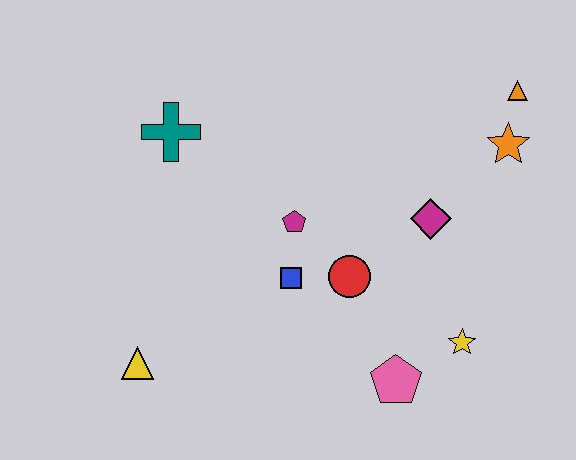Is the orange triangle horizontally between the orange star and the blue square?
No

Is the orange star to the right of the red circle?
Yes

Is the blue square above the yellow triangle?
Yes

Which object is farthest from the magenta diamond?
The yellow triangle is farthest from the magenta diamond.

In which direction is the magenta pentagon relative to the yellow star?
The magenta pentagon is to the left of the yellow star.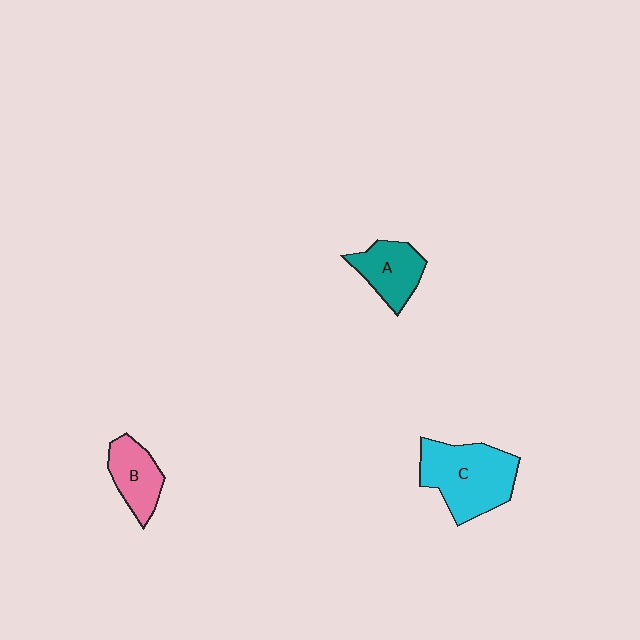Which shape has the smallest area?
Shape B (pink).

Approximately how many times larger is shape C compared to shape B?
Approximately 1.8 times.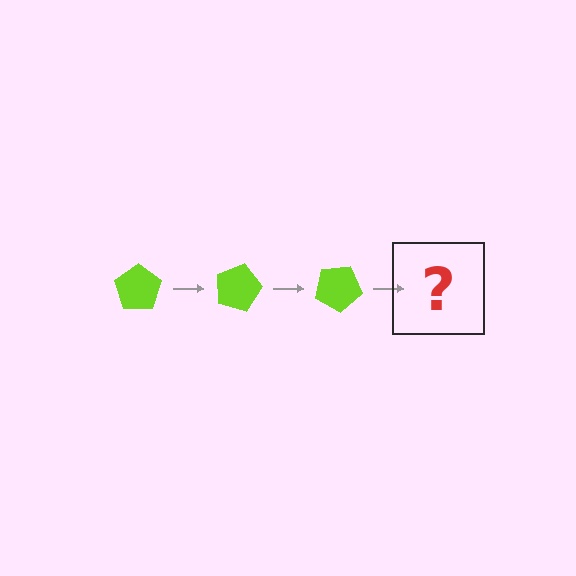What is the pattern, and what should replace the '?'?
The pattern is that the pentagon rotates 15 degrees each step. The '?' should be a lime pentagon rotated 45 degrees.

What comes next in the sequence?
The next element should be a lime pentagon rotated 45 degrees.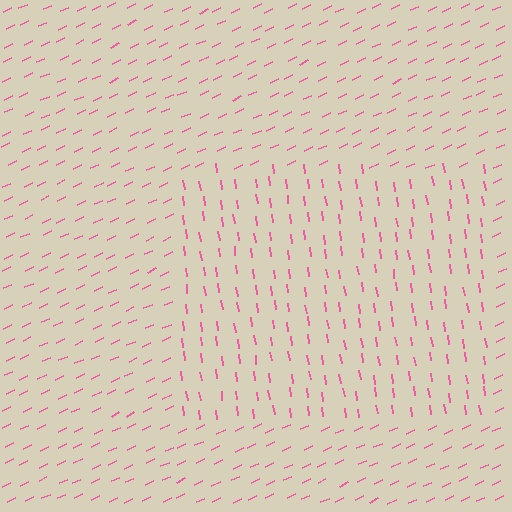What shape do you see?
I see a rectangle.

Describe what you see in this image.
The image is filled with small pink line segments. A rectangle region in the image has lines oriented differently from the surrounding lines, creating a visible texture boundary.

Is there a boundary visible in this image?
Yes, there is a texture boundary formed by a change in line orientation.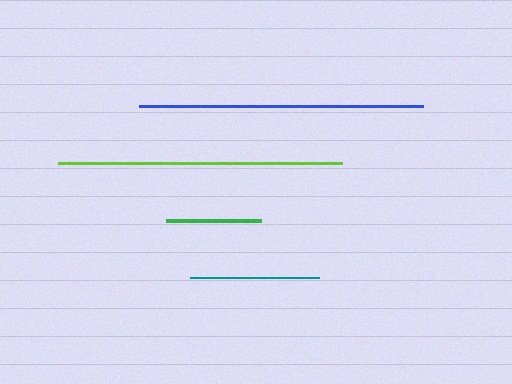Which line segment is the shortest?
The green line is the shortest at approximately 95 pixels.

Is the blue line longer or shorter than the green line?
The blue line is longer than the green line.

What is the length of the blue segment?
The blue segment is approximately 284 pixels long.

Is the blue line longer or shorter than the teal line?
The blue line is longer than the teal line.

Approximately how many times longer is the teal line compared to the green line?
The teal line is approximately 1.4 times the length of the green line.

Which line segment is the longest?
The lime line is the longest at approximately 284 pixels.